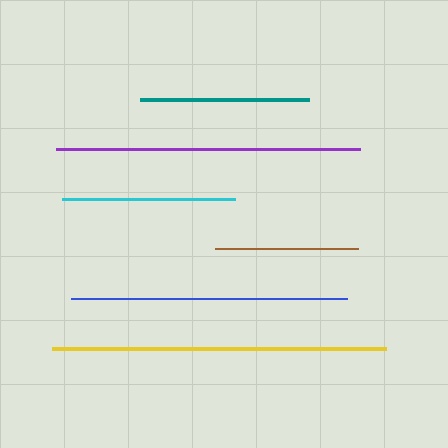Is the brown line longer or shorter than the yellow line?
The yellow line is longer than the brown line.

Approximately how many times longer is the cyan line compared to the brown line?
The cyan line is approximately 1.2 times the length of the brown line.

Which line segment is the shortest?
The brown line is the shortest at approximately 143 pixels.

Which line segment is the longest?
The yellow line is the longest at approximately 334 pixels.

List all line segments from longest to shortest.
From longest to shortest: yellow, purple, blue, cyan, teal, brown.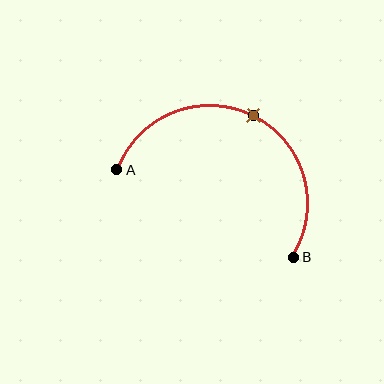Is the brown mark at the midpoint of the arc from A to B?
Yes. The brown mark lies on the arc at equal arc-length from both A and B — it is the arc midpoint.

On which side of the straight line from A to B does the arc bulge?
The arc bulges above the straight line connecting A and B.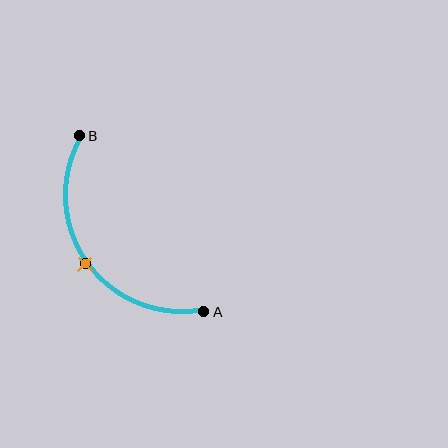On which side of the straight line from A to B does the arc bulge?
The arc bulges below and to the left of the straight line connecting A and B.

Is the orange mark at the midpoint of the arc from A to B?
Yes. The orange mark lies on the arc at equal arc-length from both A and B — it is the arc midpoint.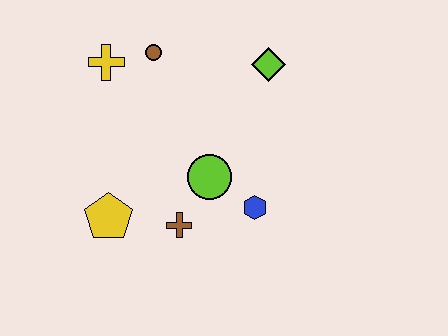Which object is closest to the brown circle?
The yellow cross is closest to the brown circle.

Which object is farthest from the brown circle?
The blue hexagon is farthest from the brown circle.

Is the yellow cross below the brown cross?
No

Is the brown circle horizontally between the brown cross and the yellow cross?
Yes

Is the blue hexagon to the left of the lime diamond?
Yes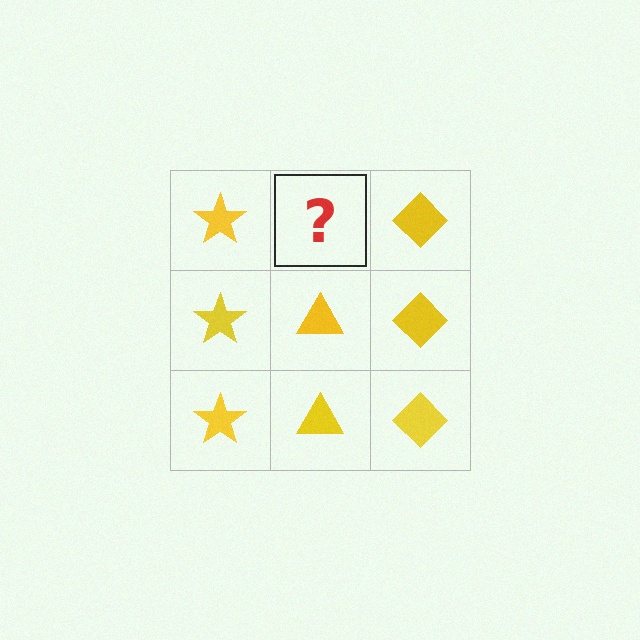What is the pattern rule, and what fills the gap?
The rule is that each column has a consistent shape. The gap should be filled with a yellow triangle.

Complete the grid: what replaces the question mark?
The question mark should be replaced with a yellow triangle.